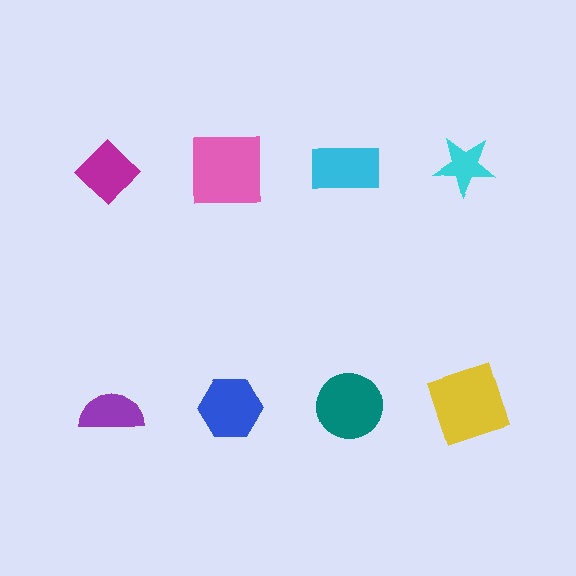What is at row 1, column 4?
A cyan star.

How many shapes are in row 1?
4 shapes.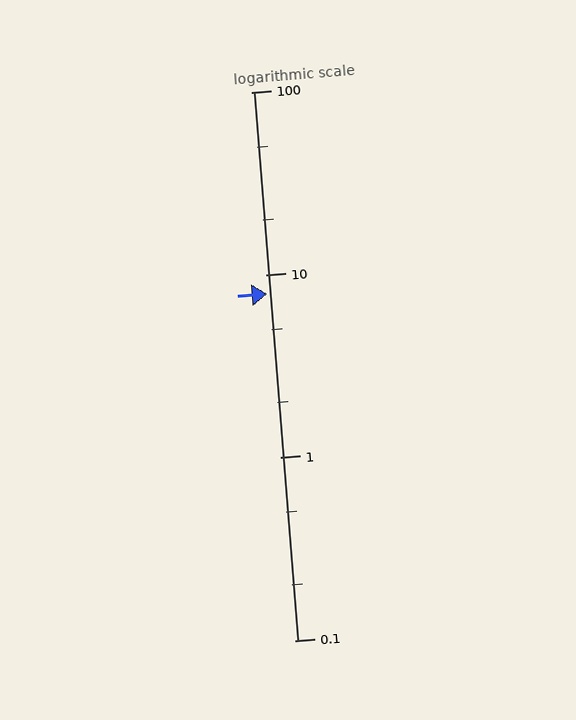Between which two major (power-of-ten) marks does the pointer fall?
The pointer is between 1 and 10.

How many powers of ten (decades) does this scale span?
The scale spans 3 decades, from 0.1 to 100.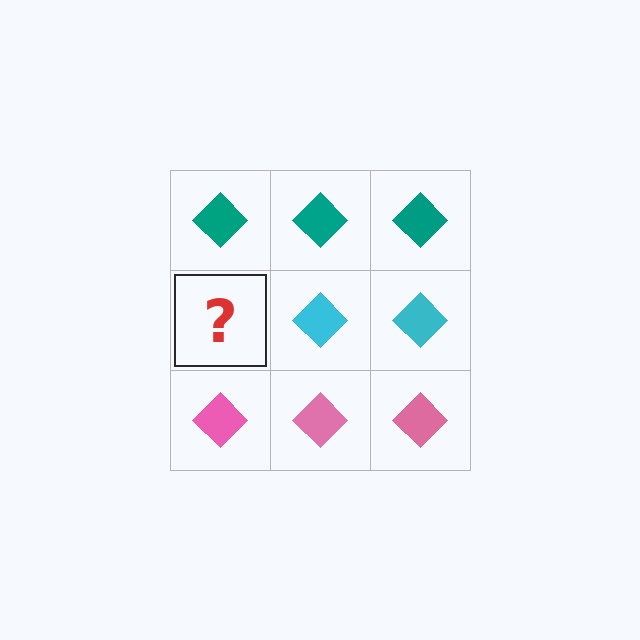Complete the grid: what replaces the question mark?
The question mark should be replaced with a cyan diamond.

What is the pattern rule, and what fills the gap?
The rule is that each row has a consistent color. The gap should be filled with a cyan diamond.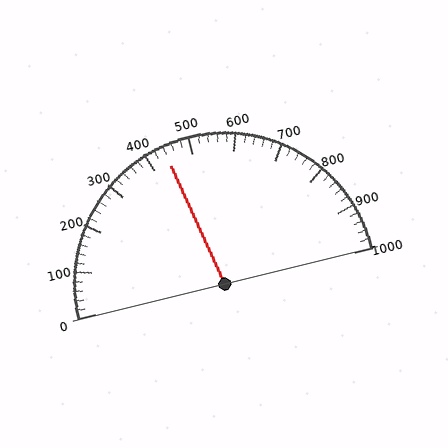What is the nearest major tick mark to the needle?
The nearest major tick mark is 400.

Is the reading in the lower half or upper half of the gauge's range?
The reading is in the lower half of the range (0 to 1000).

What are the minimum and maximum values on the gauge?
The gauge ranges from 0 to 1000.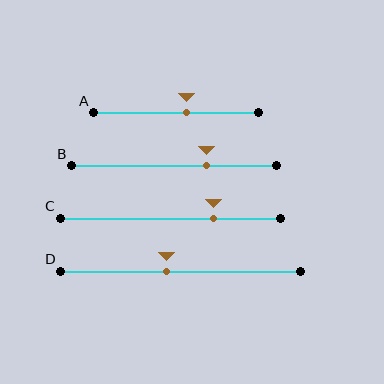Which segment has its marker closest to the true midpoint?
Segment D has its marker closest to the true midpoint.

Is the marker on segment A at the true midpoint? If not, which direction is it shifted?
No, the marker on segment A is shifted to the right by about 6% of the segment length.